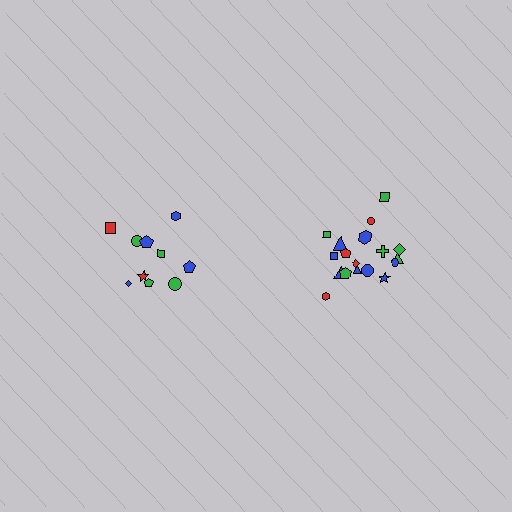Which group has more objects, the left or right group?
The right group.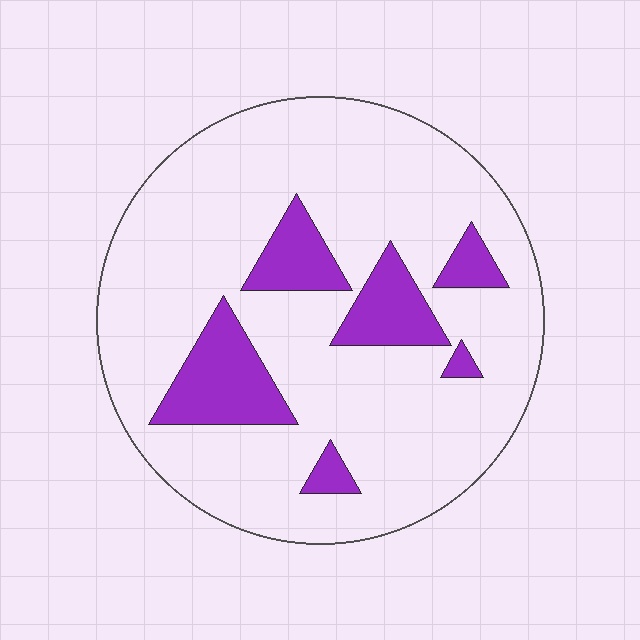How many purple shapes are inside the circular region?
6.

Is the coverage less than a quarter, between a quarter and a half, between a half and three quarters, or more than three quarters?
Less than a quarter.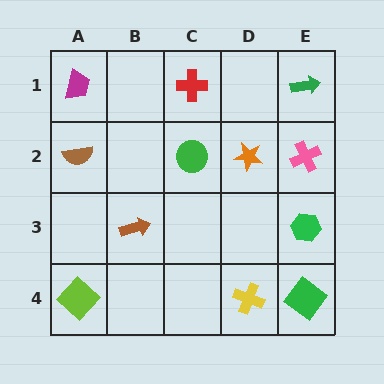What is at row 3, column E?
A green hexagon.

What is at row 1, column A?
A magenta trapezoid.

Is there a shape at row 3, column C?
No, that cell is empty.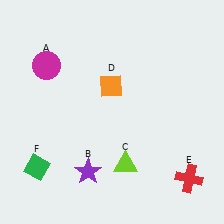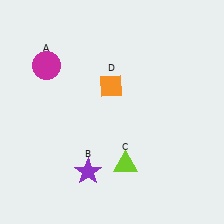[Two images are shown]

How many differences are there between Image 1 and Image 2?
There are 2 differences between the two images.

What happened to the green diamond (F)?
The green diamond (F) was removed in Image 2. It was in the bottom-left area of Image 1.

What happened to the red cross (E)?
The red cross (E) was removed in Image 2. It was in the bottom-right area of Image 1.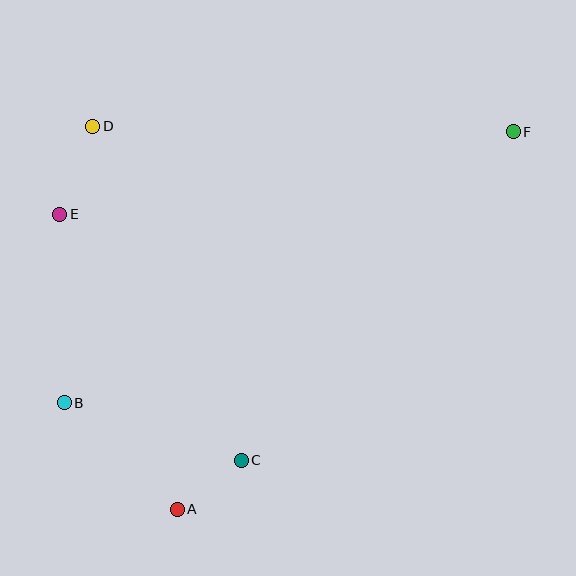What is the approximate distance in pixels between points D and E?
The distance between D and E is approximately 94 pixels.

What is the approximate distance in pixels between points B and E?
The distance between B and E is approximately 189 pixels.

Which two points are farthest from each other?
Points B and F are farthest from each other.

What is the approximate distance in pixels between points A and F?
The distance between A and F is approximately 505 pixels.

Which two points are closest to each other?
Points A and C are closest to each other.